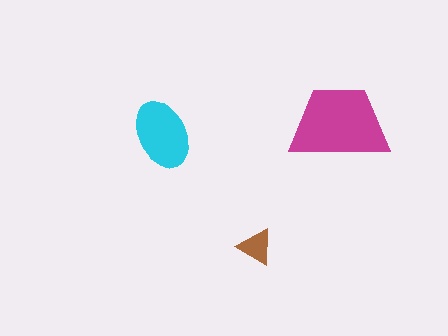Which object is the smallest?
The brown triangle.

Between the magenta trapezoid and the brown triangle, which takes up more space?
The magenta trapezoid.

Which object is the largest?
The magenta trapezoid.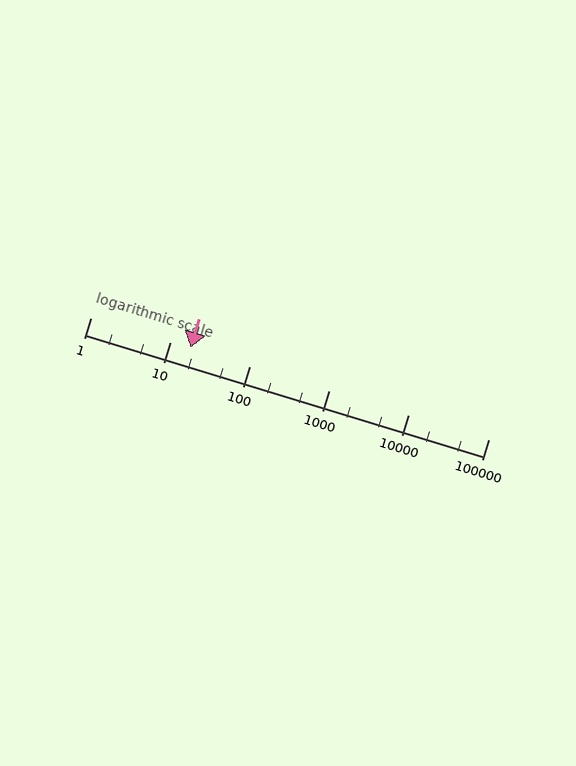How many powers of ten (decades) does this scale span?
The scale spans 5 decades, from 1 to 100000.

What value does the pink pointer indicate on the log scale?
The pointer indicates approximately 18.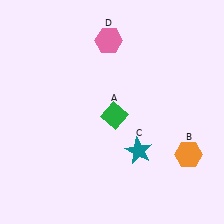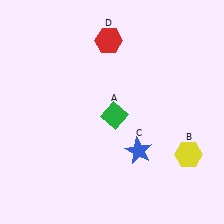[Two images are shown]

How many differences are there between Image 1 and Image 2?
There are 3 differences between the two images.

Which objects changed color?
B changed from orange to yellow. C changed from teal to blue. D changed from pink to red.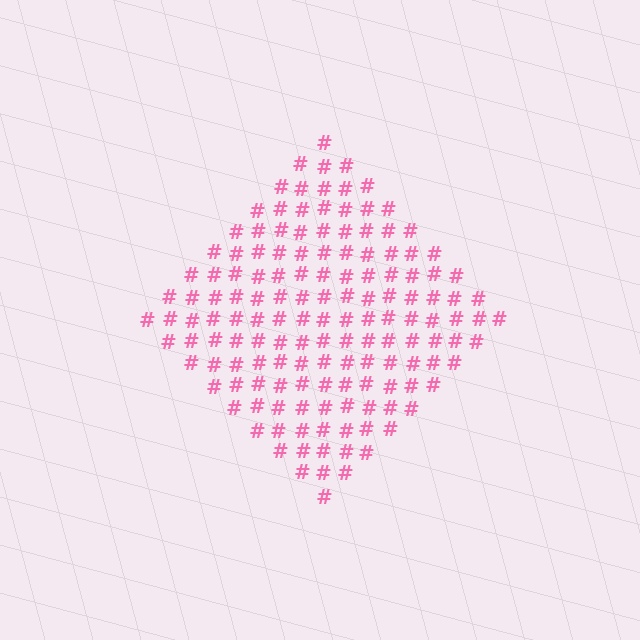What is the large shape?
The large shape is a diamond.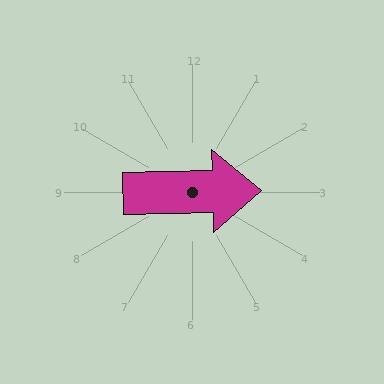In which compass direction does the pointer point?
East.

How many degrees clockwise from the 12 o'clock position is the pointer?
Approximately 89 degrees.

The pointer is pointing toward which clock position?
Roughly 3 o'clock.